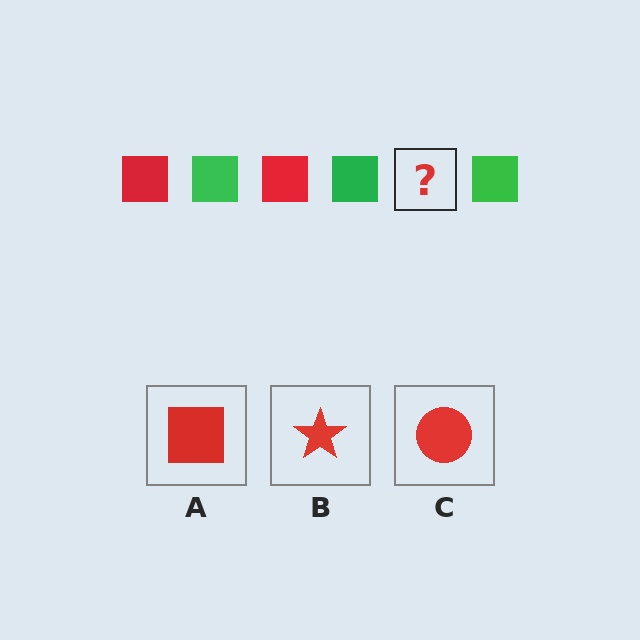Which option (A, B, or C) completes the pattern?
A.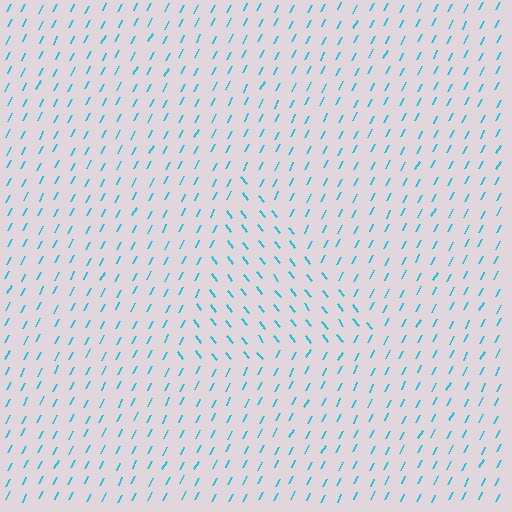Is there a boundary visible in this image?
Yes, there is a texture boundary formed by a change in line orientation.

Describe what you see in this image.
The image is filled with small cyan line segments. A triangle region in the image has lines oriented differently from the surrounding lines, creating a visible texture boundary.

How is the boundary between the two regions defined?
The boundary is defined purely by a change in line orientation (approximately 66 degrees difference). All lines are the same color and thickness.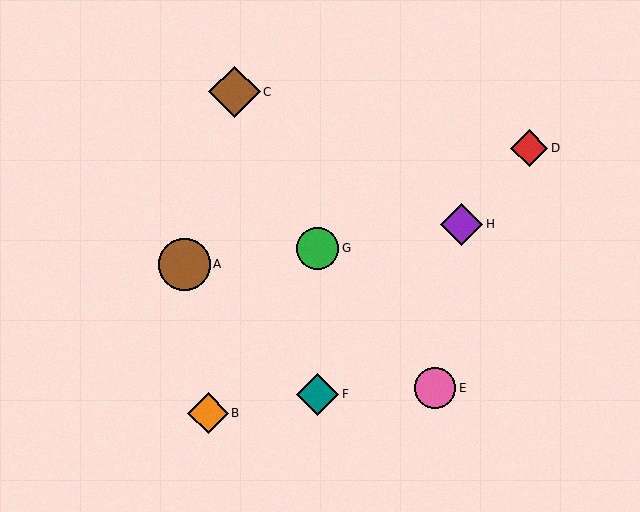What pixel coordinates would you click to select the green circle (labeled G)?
Click at (317, 248) to select the green circle G.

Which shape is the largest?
The brown diamond (labeled C) is the largest.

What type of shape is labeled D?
Shape D is a red diamond.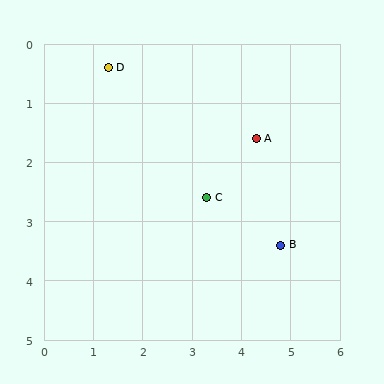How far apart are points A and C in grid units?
Points A and C are about 1.4 grid units apart.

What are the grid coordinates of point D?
Point D is at approximately (1.3, 0.4).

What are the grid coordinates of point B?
Point B is at approximately (4.8, 3.4).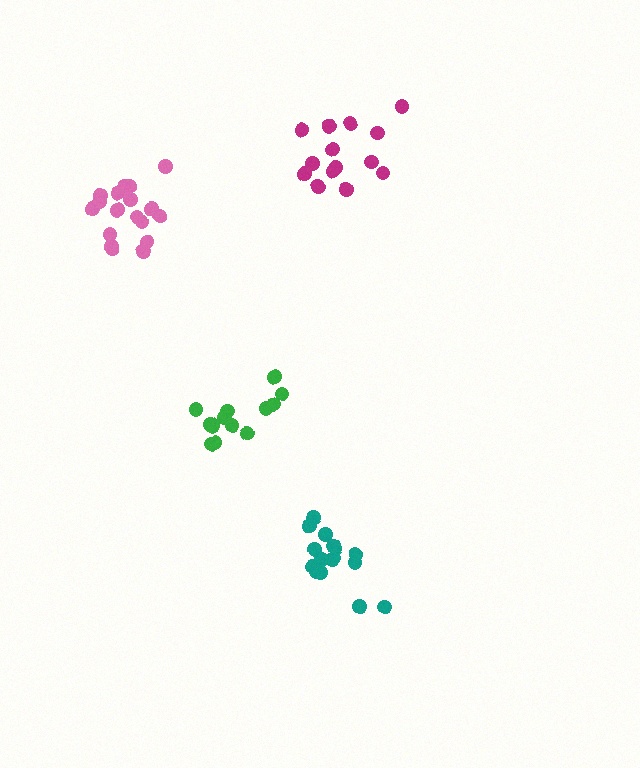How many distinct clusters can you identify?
There are 4 distinct clusters.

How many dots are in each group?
Group 1: 14 dots, Group 2: 14 dots, Group 3: 19 dots, Group 4: 17 dots (64 total).